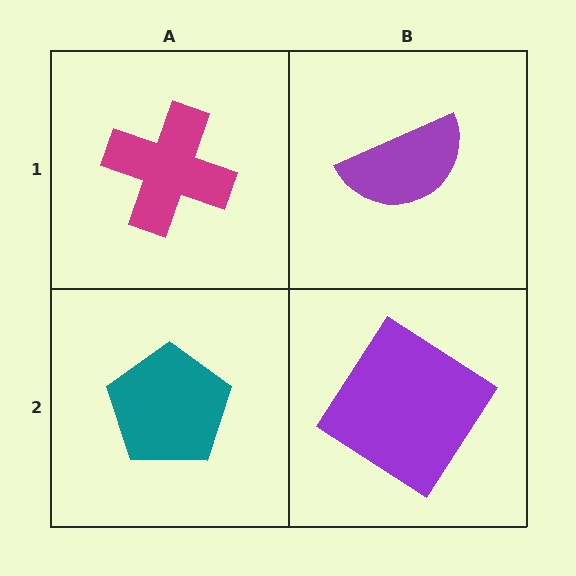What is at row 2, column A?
A teal pentagon.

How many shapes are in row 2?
2 shapes.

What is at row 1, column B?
A purple semicircle.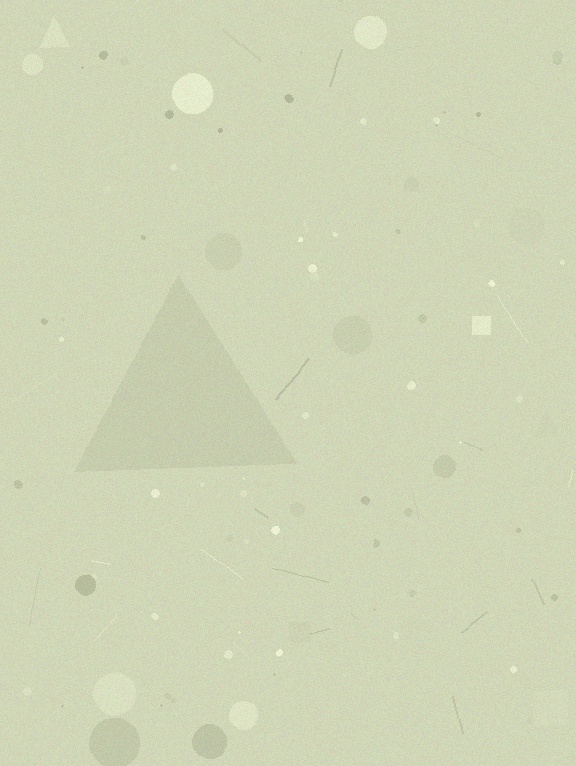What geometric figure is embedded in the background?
A triangle is embedded in the background.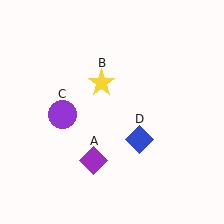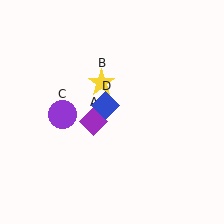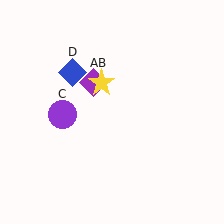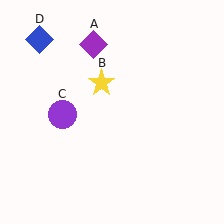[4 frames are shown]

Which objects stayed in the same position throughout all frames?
Yellow star (object B) and purple circle (object C) remained stationary.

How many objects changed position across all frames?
2 objects changed position: purple diamond (object A), blue diamond (object D).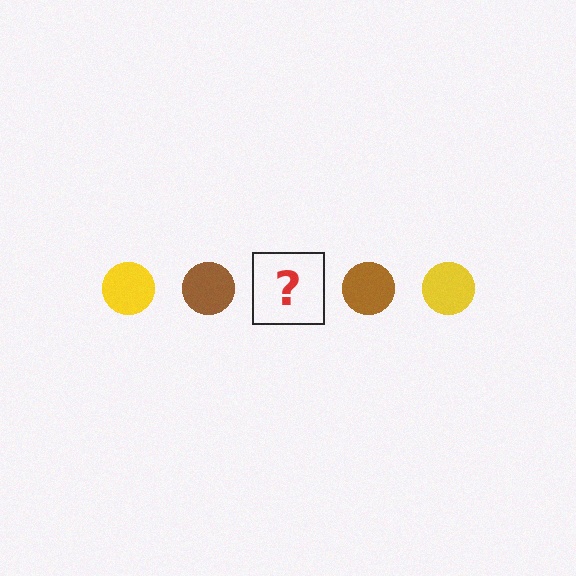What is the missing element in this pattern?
The missing element is a yellow circle.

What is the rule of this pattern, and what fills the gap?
The rule is that the pattern cycles through yellow, brown circles. The gap should be filled with a yellow circle.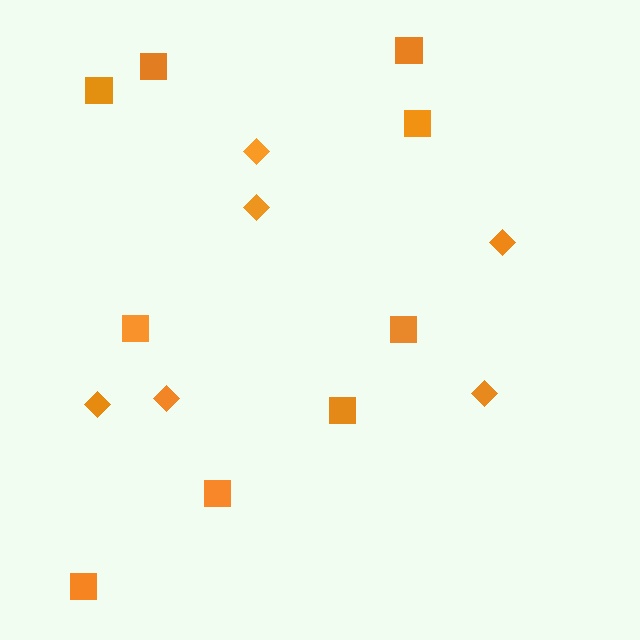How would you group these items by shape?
There are 2 groups: one group of diamonds (6) and one group of squares (9).